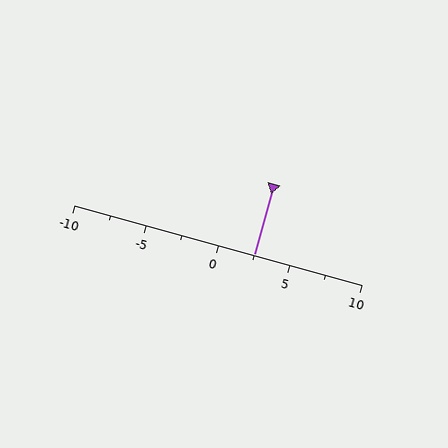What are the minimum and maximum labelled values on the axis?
The axis runs from -10 to 10.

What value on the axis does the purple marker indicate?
The marker indicates approximately 2.5.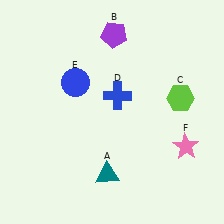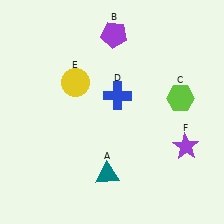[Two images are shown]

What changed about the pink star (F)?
In Image 1, F is pink. In Image 2, it changed to purple.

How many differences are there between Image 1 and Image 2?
There are 2 differences between the two images.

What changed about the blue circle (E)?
In Image 1, E is blue. In Image 2, it changed to yellow.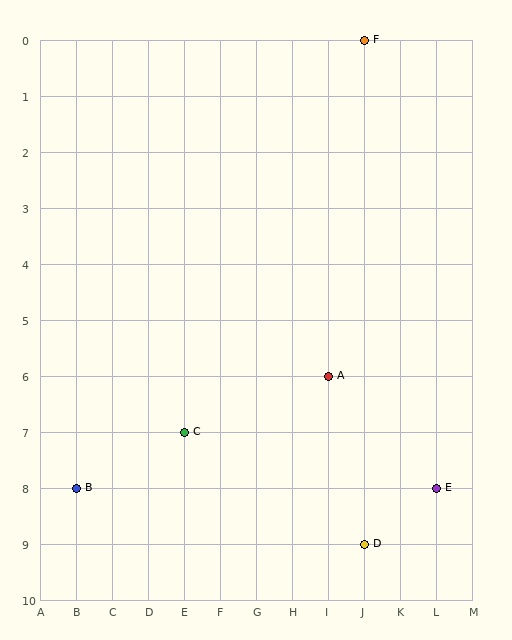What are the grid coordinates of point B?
Point B is at grid coordinates (B, 8).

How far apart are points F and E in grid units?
Points F and E are 2 columns and 8 rows apart (about 8.2 grid units diagonally).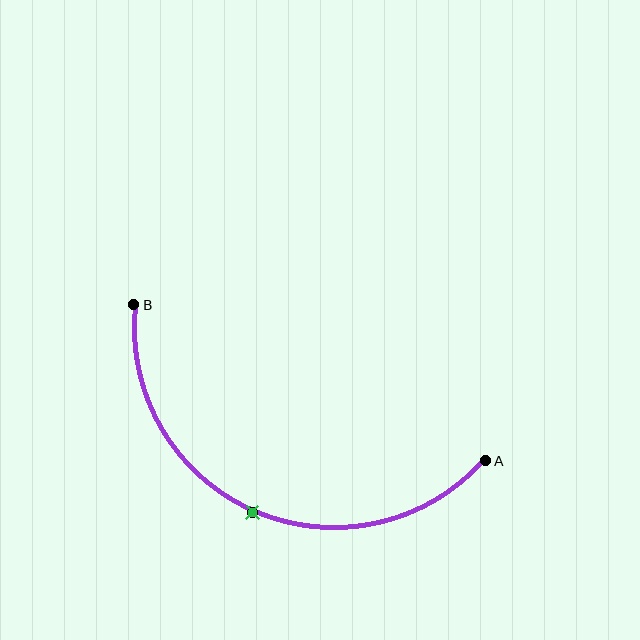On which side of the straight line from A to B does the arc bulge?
The arc bulges below the straight line connecting A and B.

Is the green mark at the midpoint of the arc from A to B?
Yes. The green mark lies on the arc at equal arc-length from both A and B — it is the arc midpoint.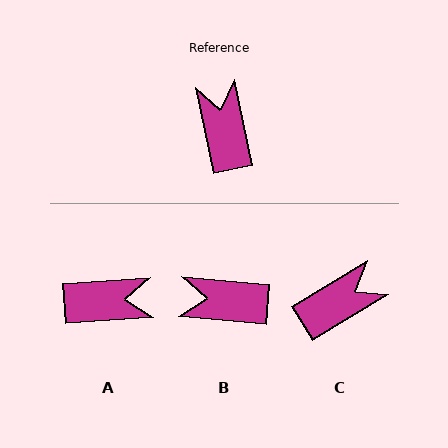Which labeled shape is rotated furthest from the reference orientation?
A, about 98 degrees away.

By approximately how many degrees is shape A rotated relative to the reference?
Approximately 98 degrees clockwise.